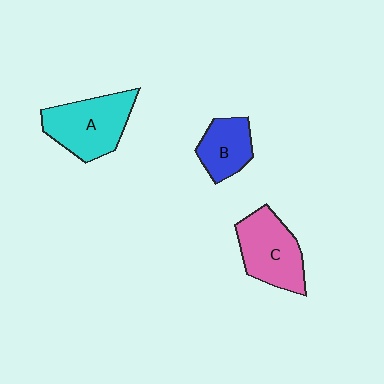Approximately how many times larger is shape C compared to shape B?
Approximately 1.5 times.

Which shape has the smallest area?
Shape B (blue).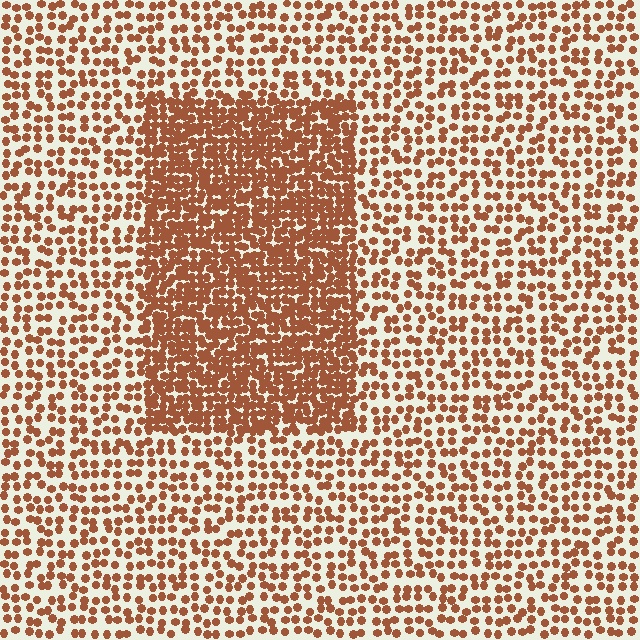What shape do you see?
I see a rectangle.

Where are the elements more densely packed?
The elements are more densely packed inside the rectangle boundary.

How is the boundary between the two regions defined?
The boundary is defined by a change in element density (approximately 2.2x ratio). All elements are the same color, size, and shape.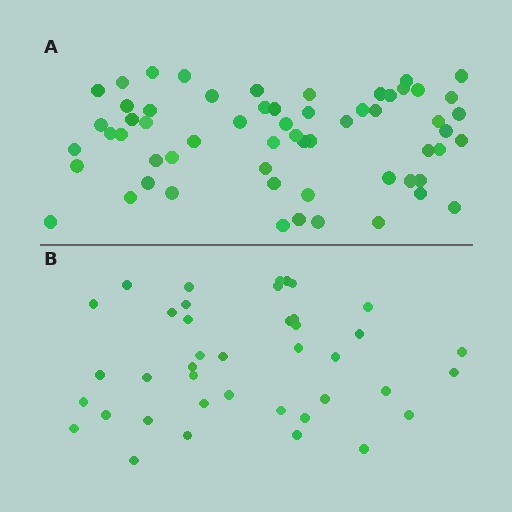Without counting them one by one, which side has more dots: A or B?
Region A (the top region) has more dots.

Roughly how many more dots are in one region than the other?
Region A has approximately 20 more dots than region B.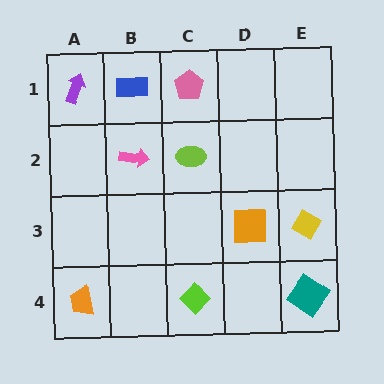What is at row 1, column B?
A blue rectangle.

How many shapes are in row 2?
2 shapes.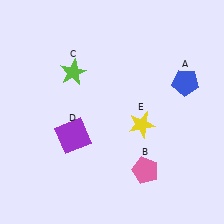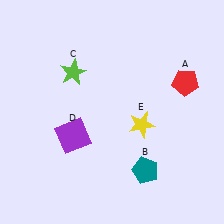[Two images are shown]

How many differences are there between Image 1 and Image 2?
There are 2 differences between the two images.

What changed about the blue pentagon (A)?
In Image 1, A is blue. In Image 2, it changed to red.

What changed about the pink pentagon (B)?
In Image 1, B is pink. In Image 2, it changed to teal.